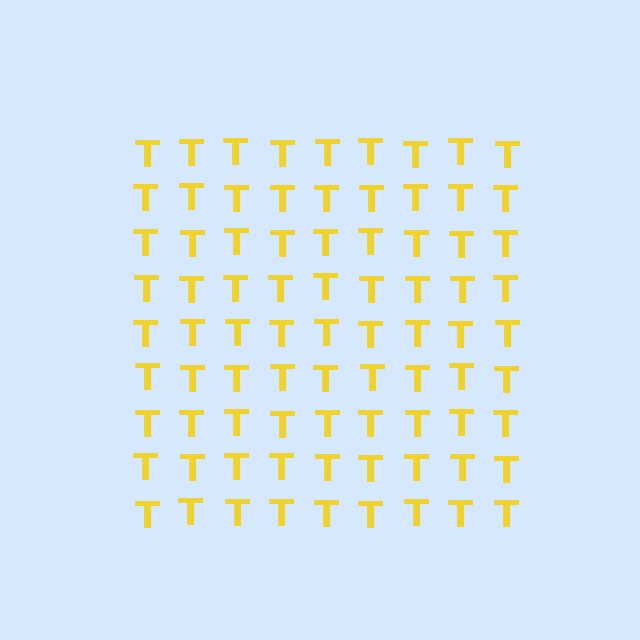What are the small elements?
The small elements are letter T's.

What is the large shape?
The large shape is a square.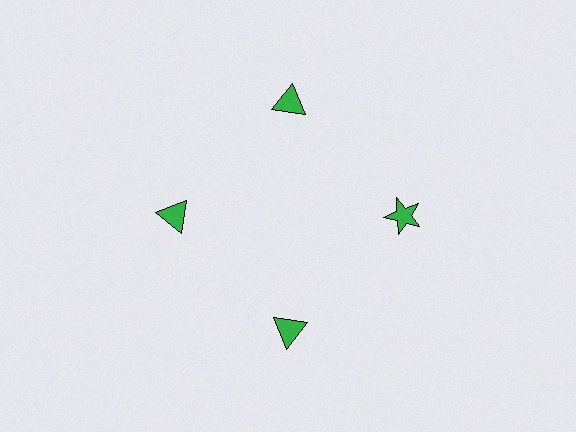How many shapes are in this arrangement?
There are 4 shapes arranged in a ring pattern.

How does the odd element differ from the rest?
It has a different shape: star instead of triangle.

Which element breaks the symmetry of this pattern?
The green star at roughly the 3 o'clock position breaks the symmetry. All other shapes are green triangles.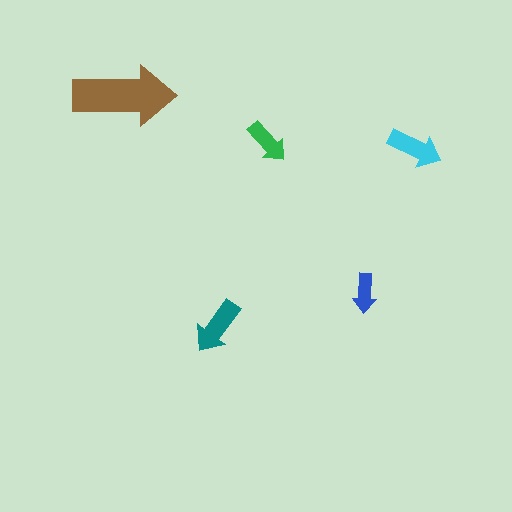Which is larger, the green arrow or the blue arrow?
The green one.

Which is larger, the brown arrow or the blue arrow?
The brown one.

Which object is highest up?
The brown arrow is topmost.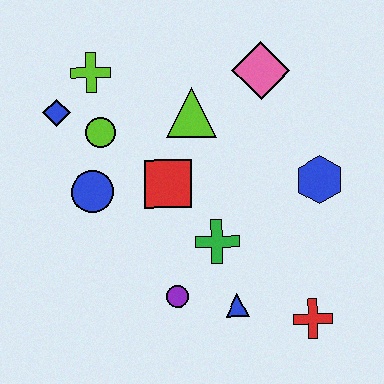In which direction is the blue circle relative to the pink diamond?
The blue circle is to the left of the pink diamond.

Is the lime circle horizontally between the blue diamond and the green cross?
Yes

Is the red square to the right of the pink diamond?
No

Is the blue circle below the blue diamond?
Yes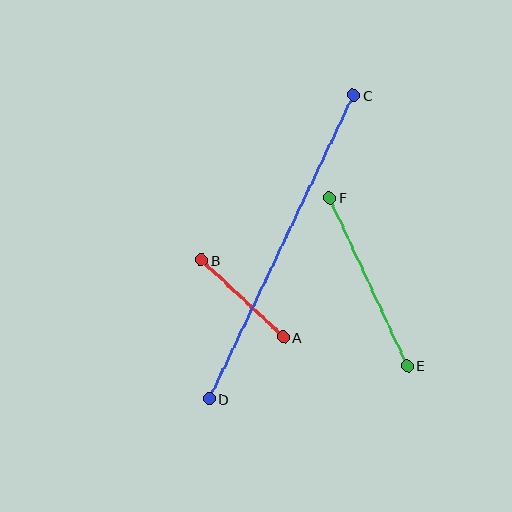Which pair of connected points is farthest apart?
Points C and D are farthest apart.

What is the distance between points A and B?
The distance is approximately 113 pixels.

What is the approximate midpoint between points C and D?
The midpoint is at approximately (281, 247) pixels.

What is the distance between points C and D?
The distance is approximately 336 pixels.